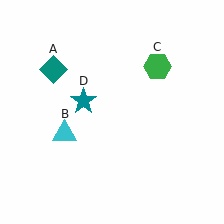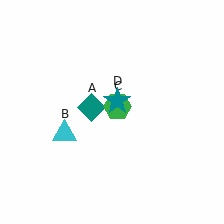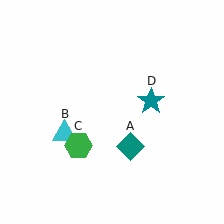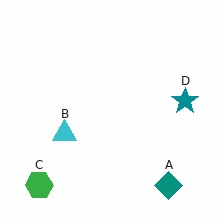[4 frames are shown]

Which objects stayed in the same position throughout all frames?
Cyan triangle (object B) remained stationary.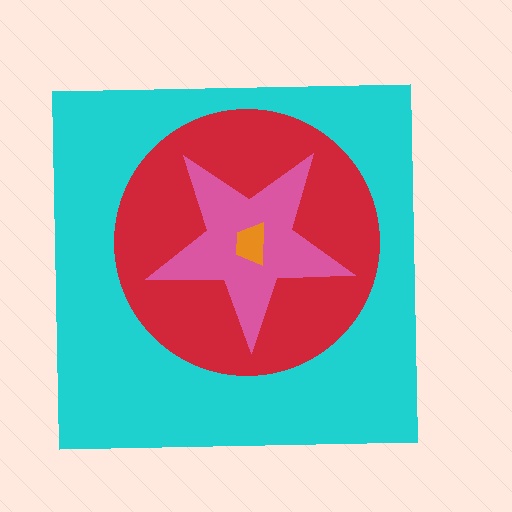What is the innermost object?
The orange trapezoid.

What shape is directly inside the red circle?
The pink star.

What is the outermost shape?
The cyan square.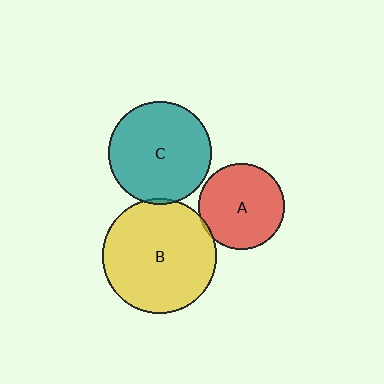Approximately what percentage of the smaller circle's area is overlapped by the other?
Approximately 5%.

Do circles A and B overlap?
Yes.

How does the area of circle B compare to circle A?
Approximately 1.8 times.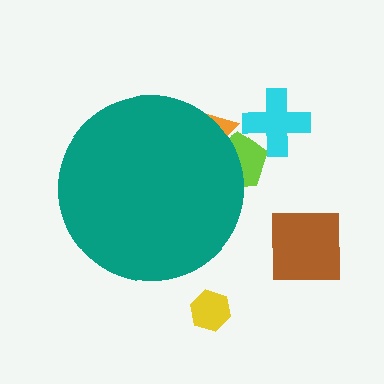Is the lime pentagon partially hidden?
Yes, the lime pentagon is partially hidden behind the teal circle.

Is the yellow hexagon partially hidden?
No, the yellow hexagon is fully visible.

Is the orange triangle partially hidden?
Yes, the orange triangle is partially hidden behind the teal circle.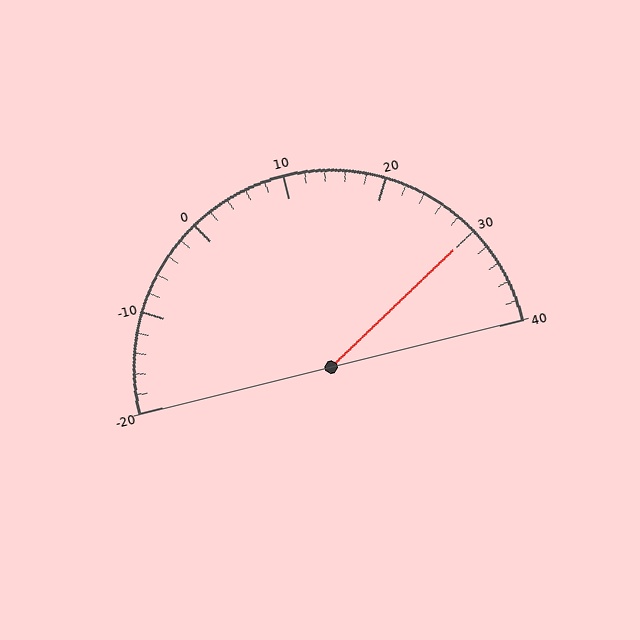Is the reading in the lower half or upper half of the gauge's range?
The reading is in the upper half of the range (-20 to 40).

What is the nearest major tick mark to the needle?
The nearest major tick mark is 30.